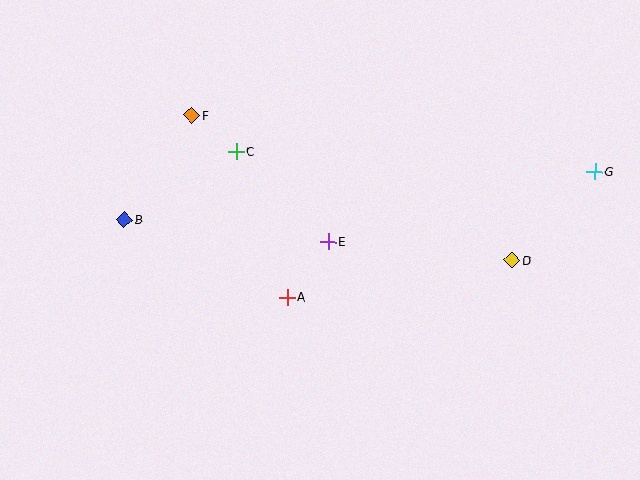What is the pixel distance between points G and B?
The distance between G and B is 473 pixels.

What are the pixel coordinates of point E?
Point E is at (328, 242).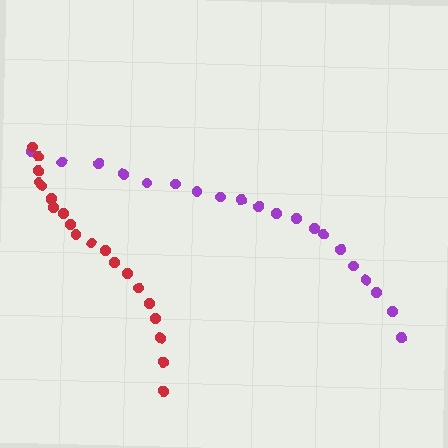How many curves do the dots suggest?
There are 2 distinct paths.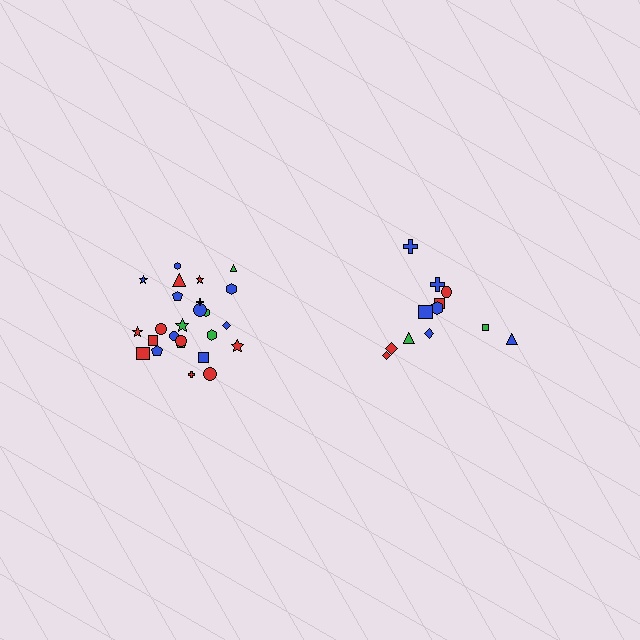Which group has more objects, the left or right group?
The left group.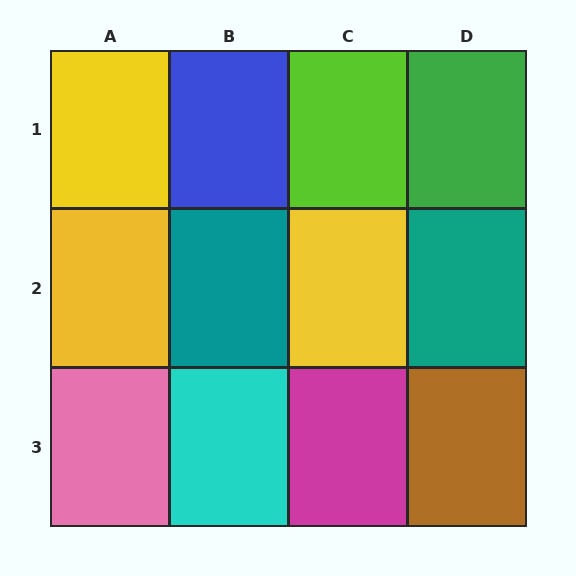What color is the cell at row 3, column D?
Brown.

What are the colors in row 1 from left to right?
Yellow, blue, lime, green.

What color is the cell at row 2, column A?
Yellow.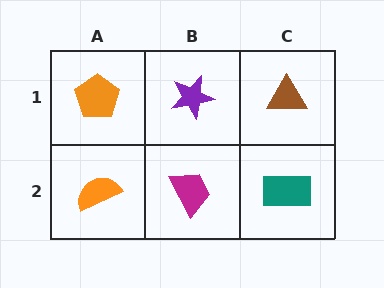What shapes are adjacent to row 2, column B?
A purple star (row 1, column B), an orange semicircle (row 2, column A), a teal rectangle (row 2, column C).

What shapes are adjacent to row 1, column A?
An orange semicircle (row 2, column A), a purple star (row 1, column B).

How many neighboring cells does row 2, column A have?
2.